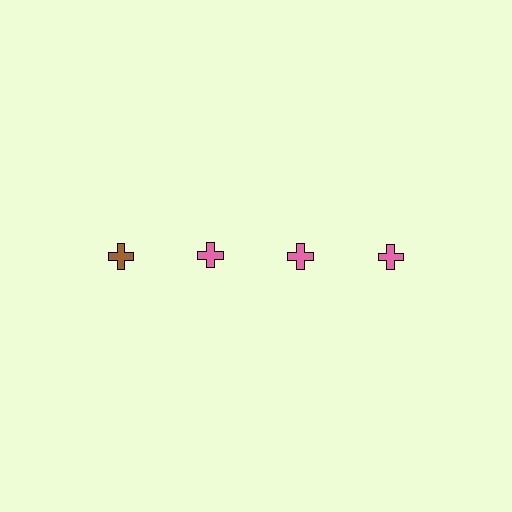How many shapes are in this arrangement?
There are 4 shapes arranged in a grid pattern.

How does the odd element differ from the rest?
It has a different color: brown instead of pink.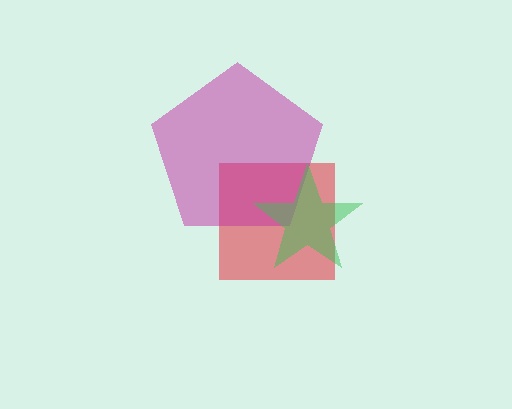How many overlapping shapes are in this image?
There are 3 overlapping shapes in the image.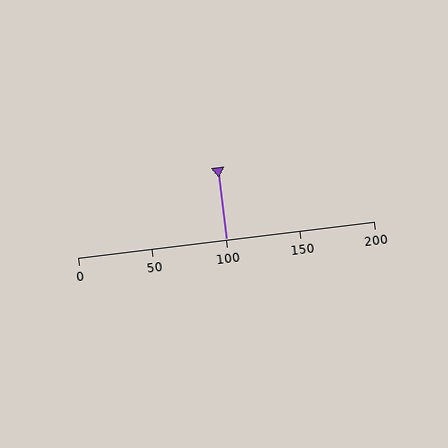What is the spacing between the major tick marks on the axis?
The major ticks are spaced 50 apart.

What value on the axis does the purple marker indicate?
The marker indicates approximately 100.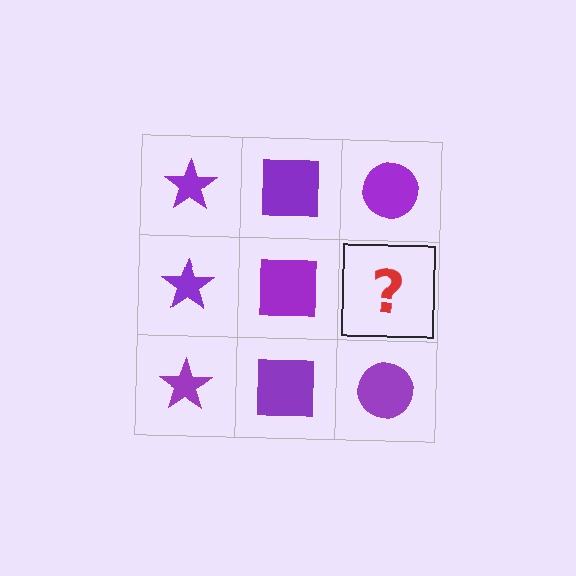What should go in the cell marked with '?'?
The missing cell should contain a purple circle.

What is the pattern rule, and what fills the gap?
The rule is that each column has a consistent shape. The gap should be filled with a purple circle.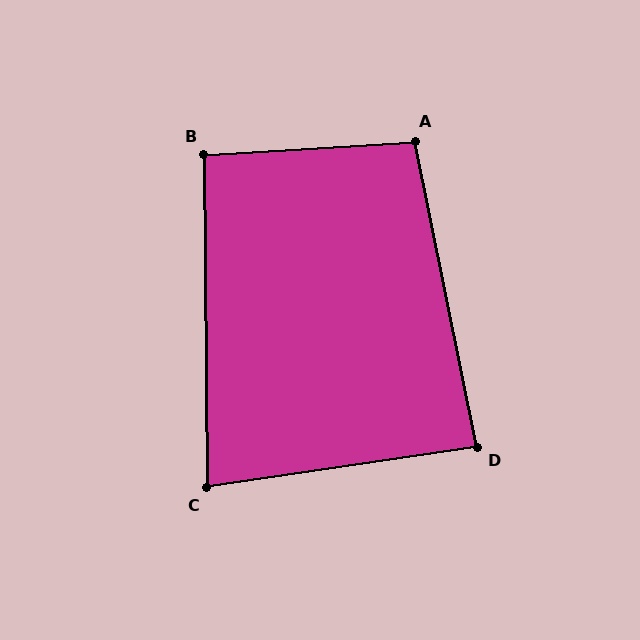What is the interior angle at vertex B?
Approximately 93 degrees (approximately right).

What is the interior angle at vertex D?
Approximately 87 degrees (approximately right).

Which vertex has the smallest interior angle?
C, at approximately 82 degrees.